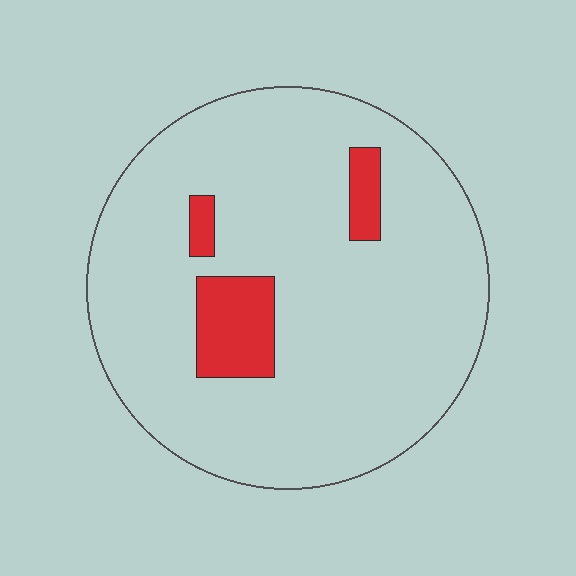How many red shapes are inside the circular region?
3.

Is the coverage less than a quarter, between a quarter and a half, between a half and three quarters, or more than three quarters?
Less than a quarter.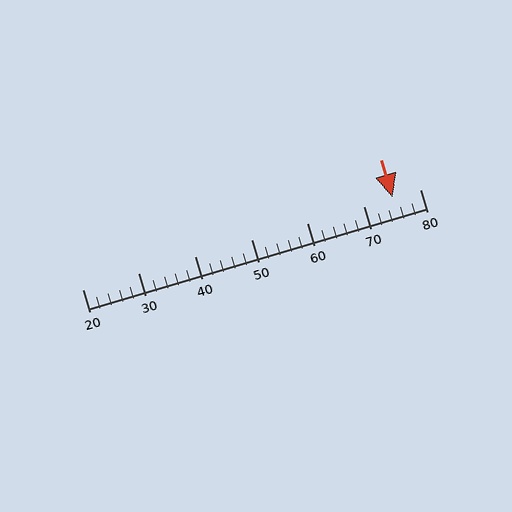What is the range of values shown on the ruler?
The ruler shows values from 20 to 80.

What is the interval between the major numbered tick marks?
The major tick marks are spaced 10 units apart.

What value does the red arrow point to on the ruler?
The red arrow points to approximately 75.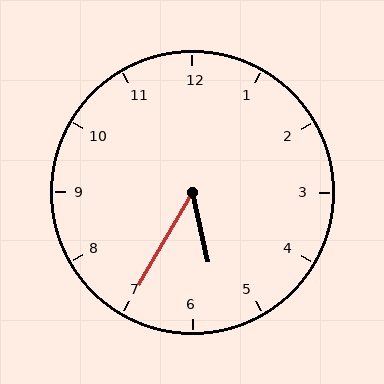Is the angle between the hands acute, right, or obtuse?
It is acute.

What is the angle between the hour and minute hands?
Approximately 42 degrees.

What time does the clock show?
5:35.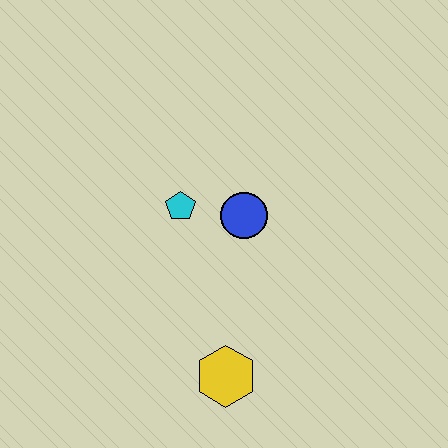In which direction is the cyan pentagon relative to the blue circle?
The cyan pentagon is to the left of the blue circle.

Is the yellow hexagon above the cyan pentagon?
No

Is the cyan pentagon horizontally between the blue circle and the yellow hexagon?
No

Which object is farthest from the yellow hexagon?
The cyan pentagon is farthest from the yellow hexagon.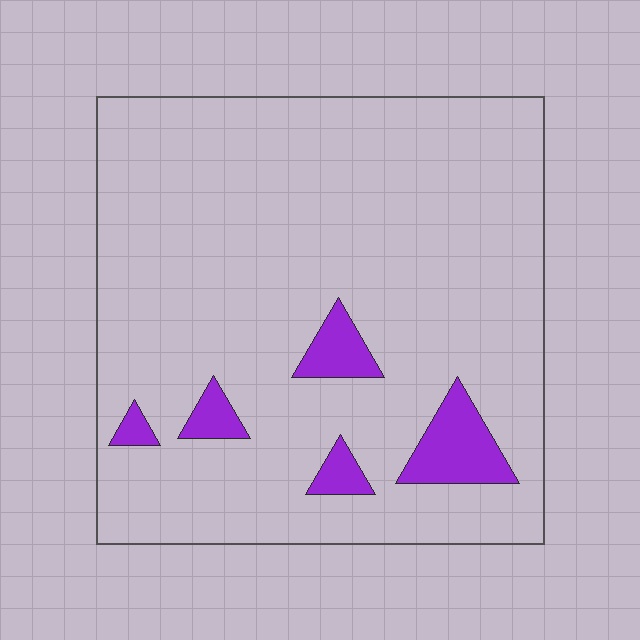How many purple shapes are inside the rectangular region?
5.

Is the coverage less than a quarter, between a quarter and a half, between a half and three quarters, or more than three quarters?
Less than a quarter.